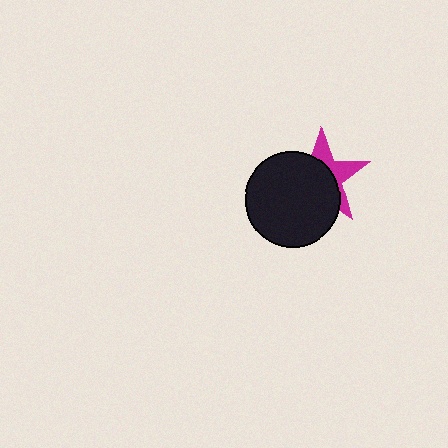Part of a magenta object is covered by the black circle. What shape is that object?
It is a star.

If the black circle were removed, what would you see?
You would see the complete magenta star.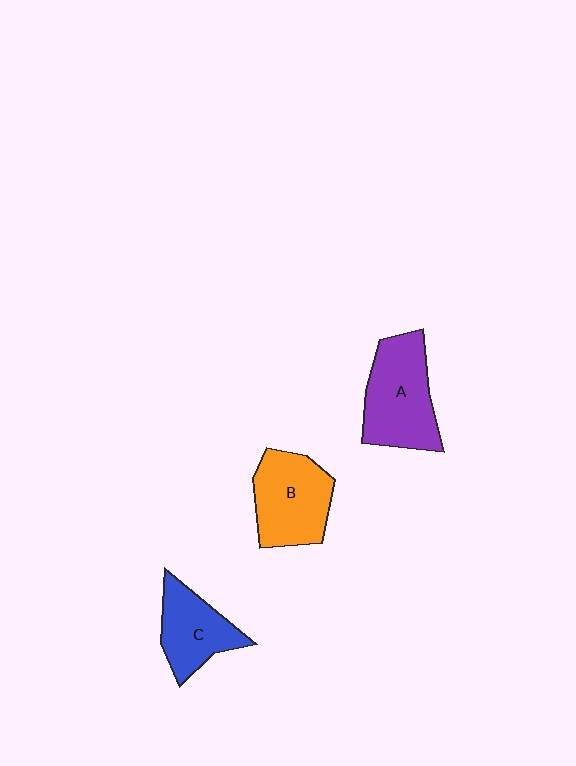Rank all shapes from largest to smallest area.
From largest to smallest: A (purple), B (orange), C (blue).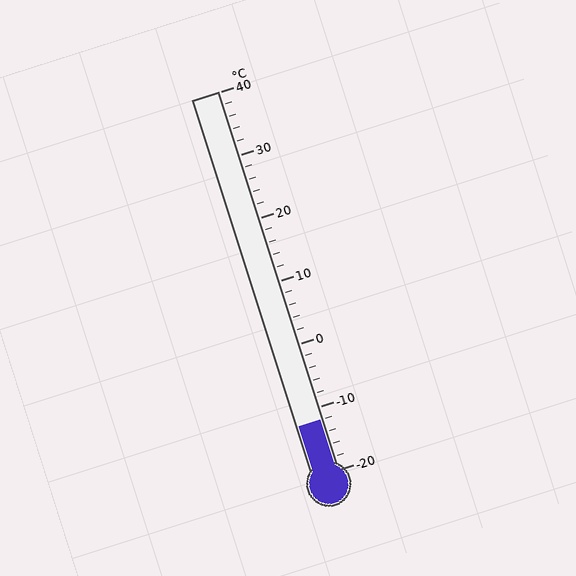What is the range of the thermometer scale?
The thermometer scale ranges from -20°C to 40°C.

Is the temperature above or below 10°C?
The temperature is below 10°C.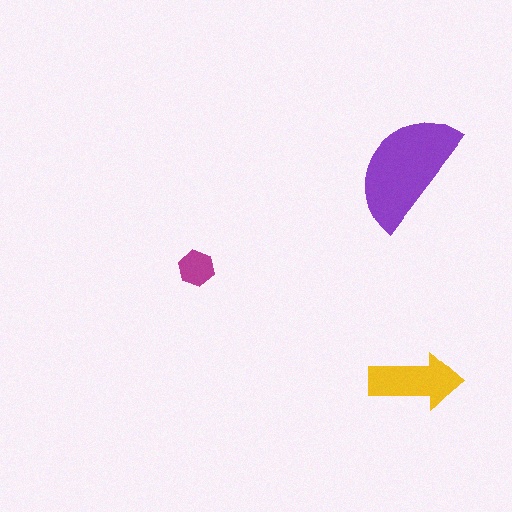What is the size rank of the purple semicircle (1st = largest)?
1st.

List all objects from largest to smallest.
The purple semicircle, the yellow arrow, the magenta hexagon.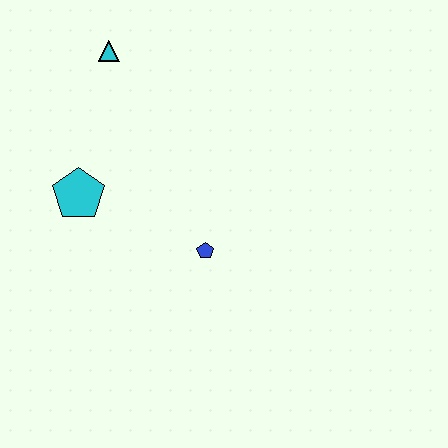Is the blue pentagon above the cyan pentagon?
No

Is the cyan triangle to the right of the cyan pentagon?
Yes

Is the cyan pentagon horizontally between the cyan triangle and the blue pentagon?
No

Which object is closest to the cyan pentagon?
The blue pentagon is closest to the cyan pentagon.